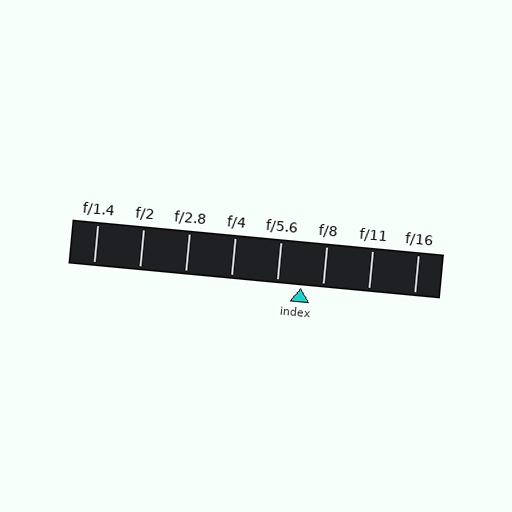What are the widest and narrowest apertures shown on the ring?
The widest aperture shown is f/1.4 and the narrowest is f/16.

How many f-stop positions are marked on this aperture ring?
There are 8 f-stop positions marked.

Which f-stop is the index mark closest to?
The index mark is closest to f/8.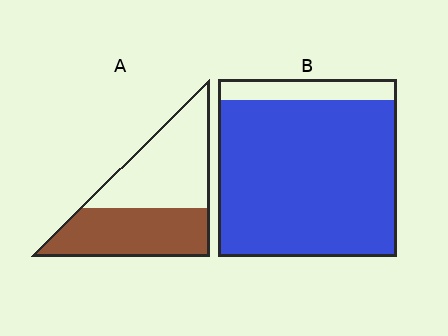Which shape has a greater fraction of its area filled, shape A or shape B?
Shape B.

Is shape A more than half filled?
Roughly half.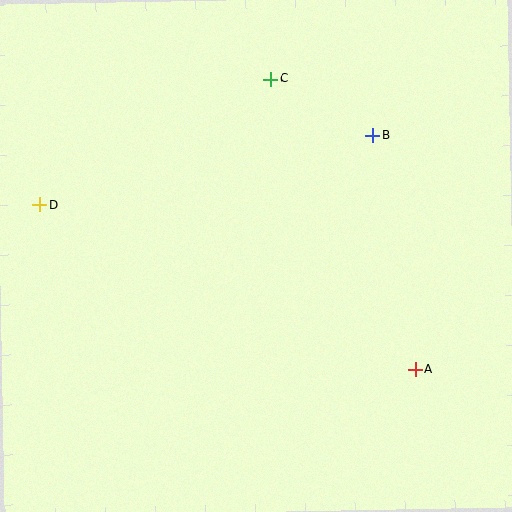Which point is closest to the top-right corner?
Point B is closest to the top-right corner.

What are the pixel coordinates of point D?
Point D is at (40, 205).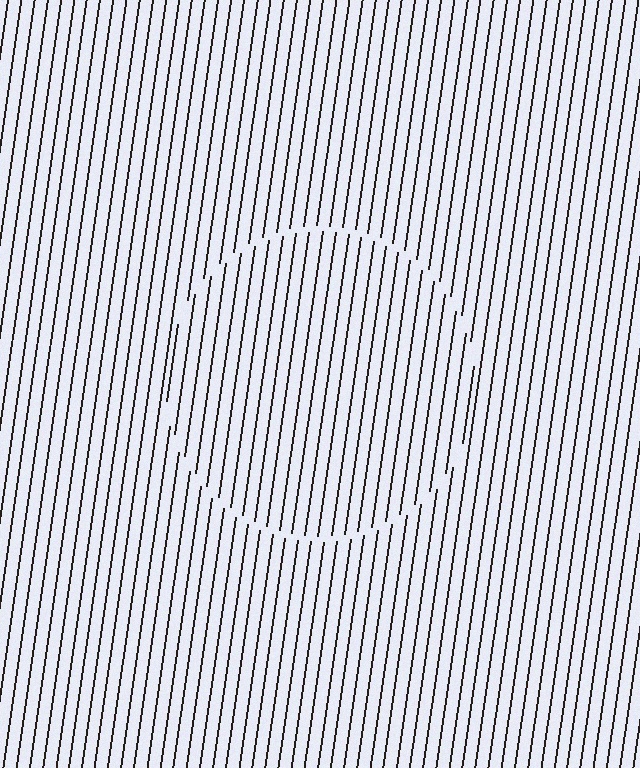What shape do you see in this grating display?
An illusory circle. The interior of the shape contains the same grating, shifted by half a period — the contour is defined by the phase discontinuity where line-ends from the inner and outer gratings abut.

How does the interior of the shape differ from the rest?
The interior of the shape contains the same grating, shifted by half a period — the contour is defined by the phase discontinuity where line-ends from the inner and outer gratings abut.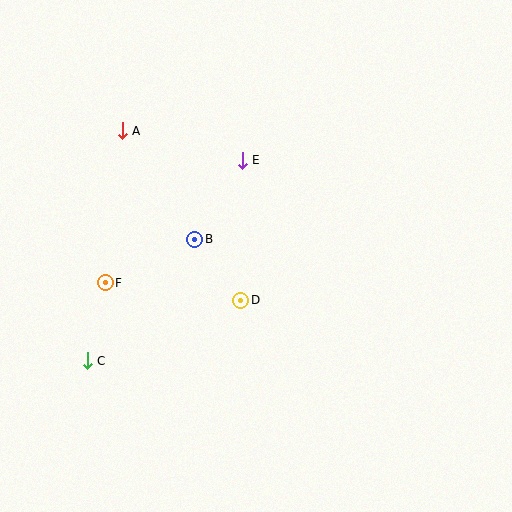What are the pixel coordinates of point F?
Point F is at (105, 283).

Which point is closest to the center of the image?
Point D at (241, 300) is closest to the center.